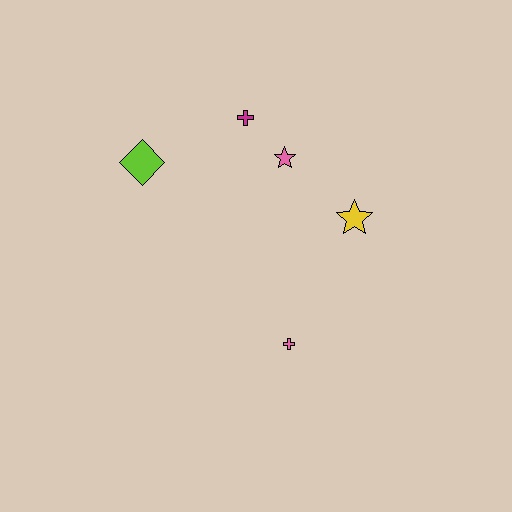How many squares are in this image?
There are no squares.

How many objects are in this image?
There are 5 objects.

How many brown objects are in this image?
There are no brown objects.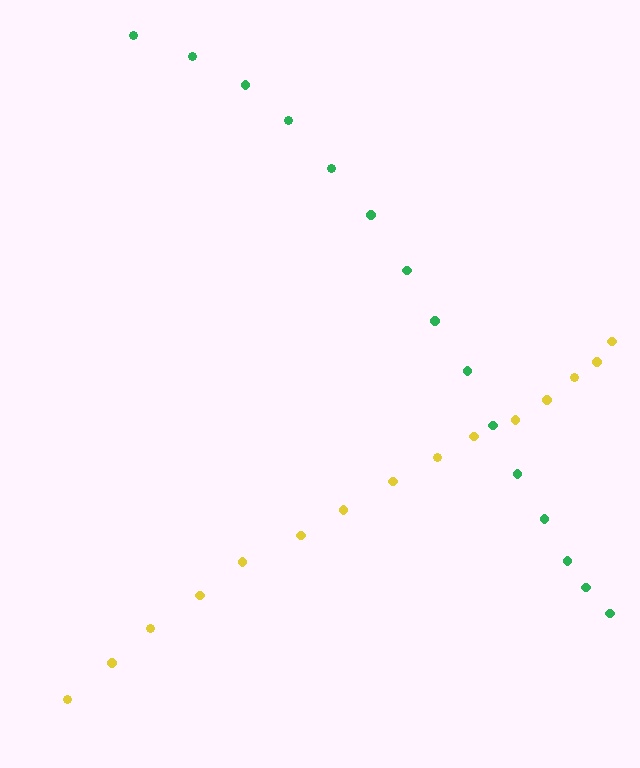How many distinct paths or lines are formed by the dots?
There are 2 distinct paths.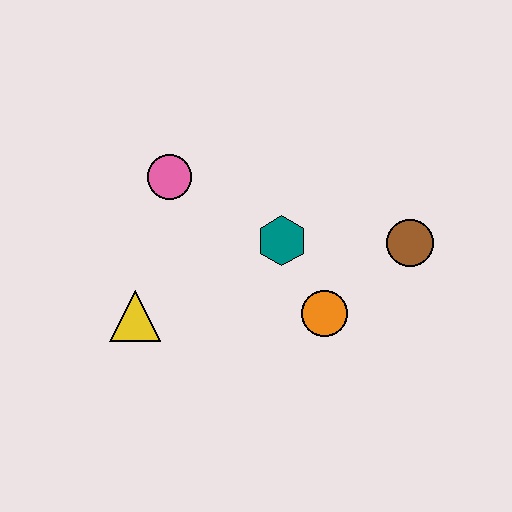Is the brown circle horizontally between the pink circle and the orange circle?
No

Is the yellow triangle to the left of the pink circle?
Yes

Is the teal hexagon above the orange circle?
Yes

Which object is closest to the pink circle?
The teal hexagon is closest to the pink circle.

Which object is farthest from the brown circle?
The yellow triangle is farthest from the brown circle.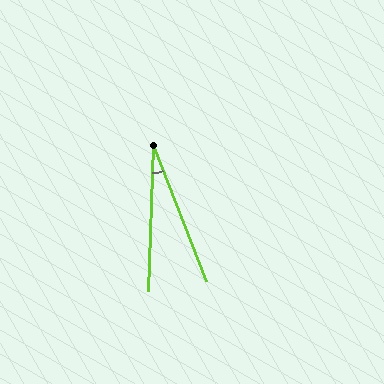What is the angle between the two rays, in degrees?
Approximately 23 degrees.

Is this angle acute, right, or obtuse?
It is acute.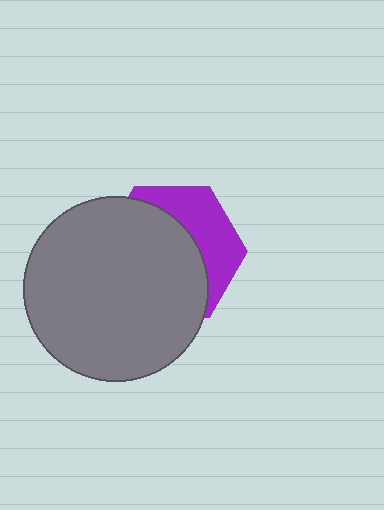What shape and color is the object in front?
The object in front is a gray circle.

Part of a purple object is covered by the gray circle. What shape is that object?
It is a hexagon.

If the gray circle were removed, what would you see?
You would see the complete purple hexagon.